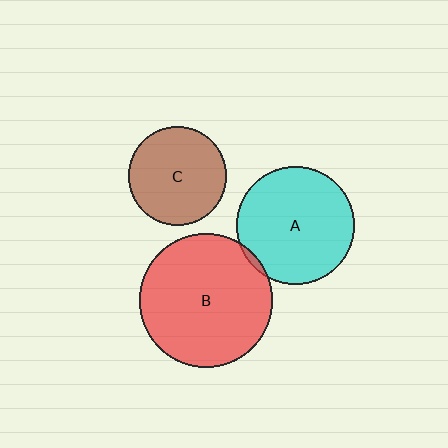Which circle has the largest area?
Circle B (red).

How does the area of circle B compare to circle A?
Approximately 1.3 times.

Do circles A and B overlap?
Yes.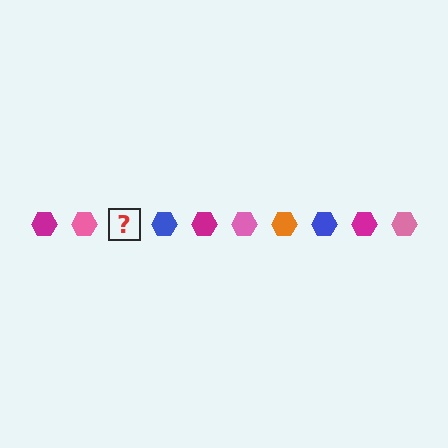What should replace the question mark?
The question mark should be replaced with an orange hexagon.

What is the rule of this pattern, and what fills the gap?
The rule is that the pattern cycles through magenta, pink, orange, blue hexagons. The gap should be filled with an orange hexagon.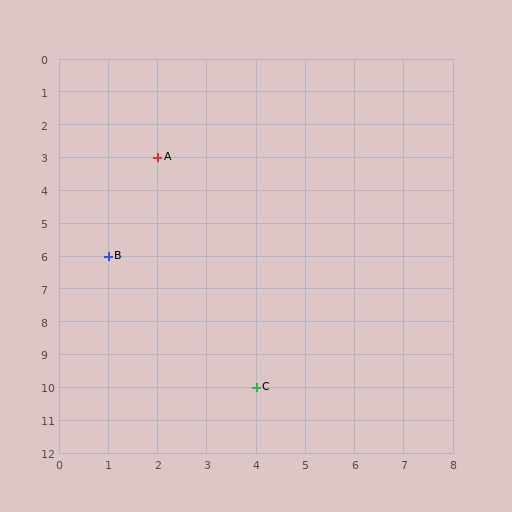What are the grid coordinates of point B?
Point B is at grid coordinates (1, 6).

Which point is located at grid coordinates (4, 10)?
Point C is at (4, 10).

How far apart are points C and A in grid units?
Points C and A are 2 columns and 7 rows apart (about 7.3 grid units diagonally).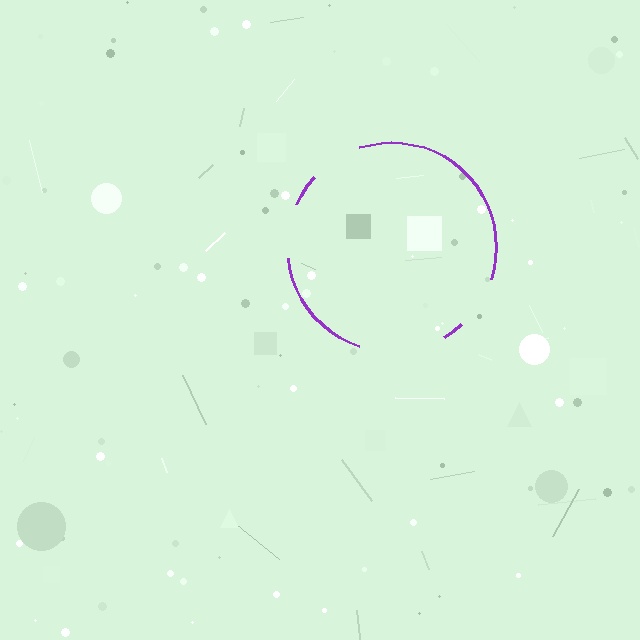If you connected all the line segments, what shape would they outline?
They would outline a circle.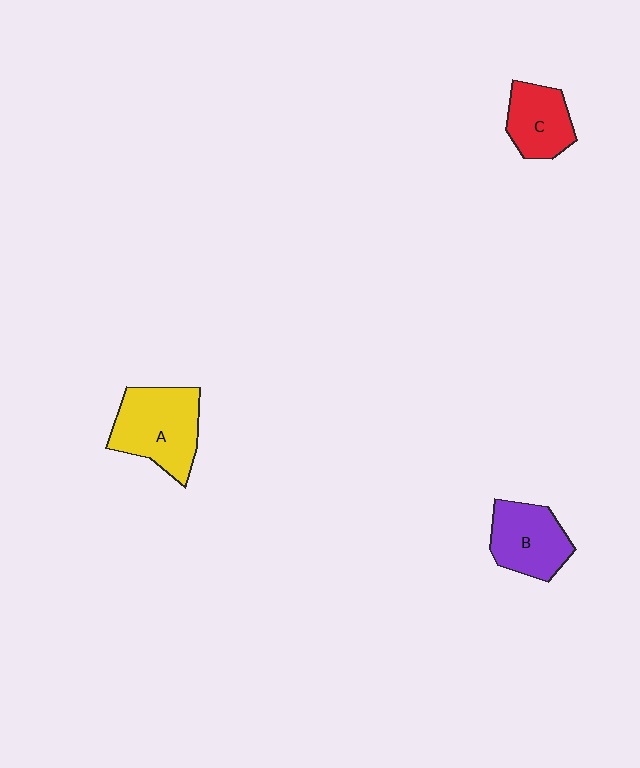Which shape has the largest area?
Shape A (yellow).